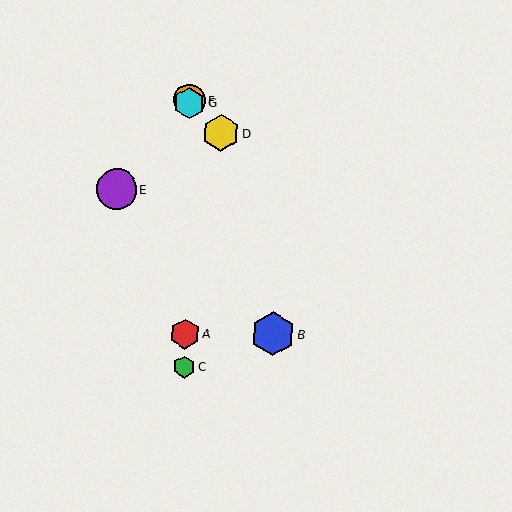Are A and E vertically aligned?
No, A is at x≈185 and E is at x≈117.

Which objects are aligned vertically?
Objects A, C, F, G are aligned vertically.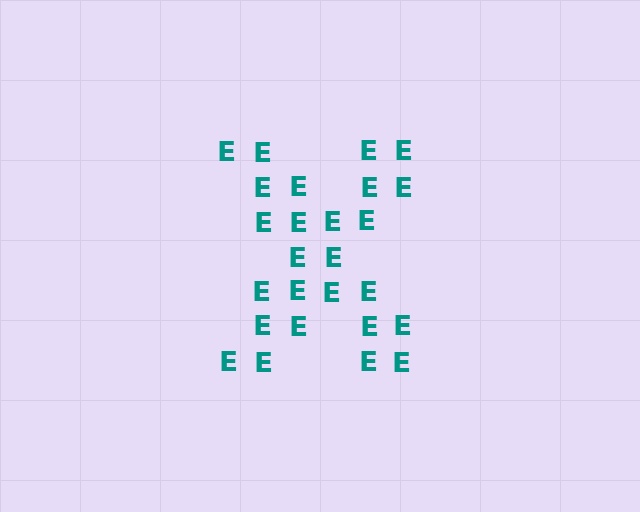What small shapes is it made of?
It is made of small letter E's.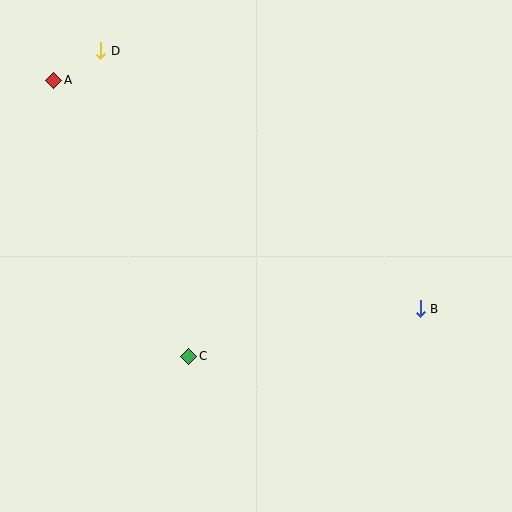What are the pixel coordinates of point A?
Point A is at (54, 80).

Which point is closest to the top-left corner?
Point A is closest to the top-left corner.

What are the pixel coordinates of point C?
Point C is at (188, 356).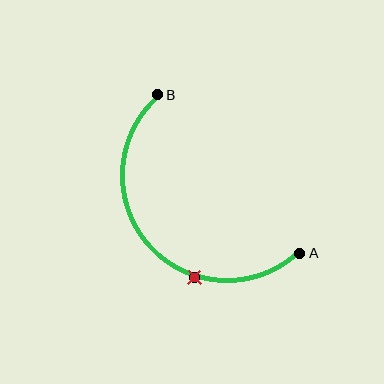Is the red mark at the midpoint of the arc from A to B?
No. The red mark lies on the arc but is closer to endpoint A. The arc midpoint would be at the point on the curve equidistant along the arc from both A and B.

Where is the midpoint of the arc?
The arc midpoint is the point on the curve farthest from the straight line joining A and B. It sits below and to the left of that line.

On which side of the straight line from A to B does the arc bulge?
The arc bulges below and to the left of the straight line connecting A and B.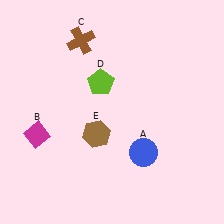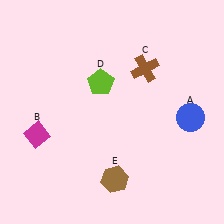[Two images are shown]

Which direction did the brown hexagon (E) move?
The brown hexagon (E) moved down.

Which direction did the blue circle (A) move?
The blue circle (A) moved right.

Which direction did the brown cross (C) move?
The brown cross (C) moved right.